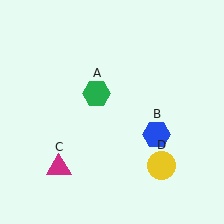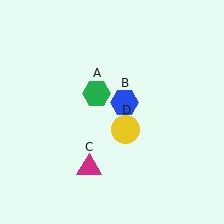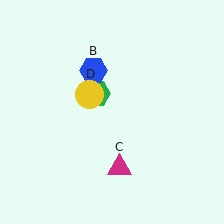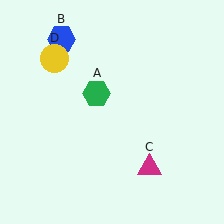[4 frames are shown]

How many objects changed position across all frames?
3 objects changed position: blue hexagon (object B), magenta triangle (object C), yellow circle (object D).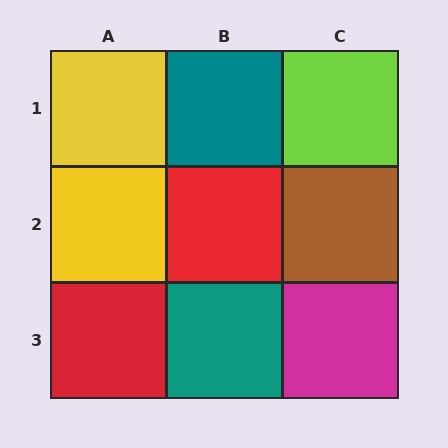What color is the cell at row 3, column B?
Teal.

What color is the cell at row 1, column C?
Lime.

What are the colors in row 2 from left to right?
Yellow, red, brown.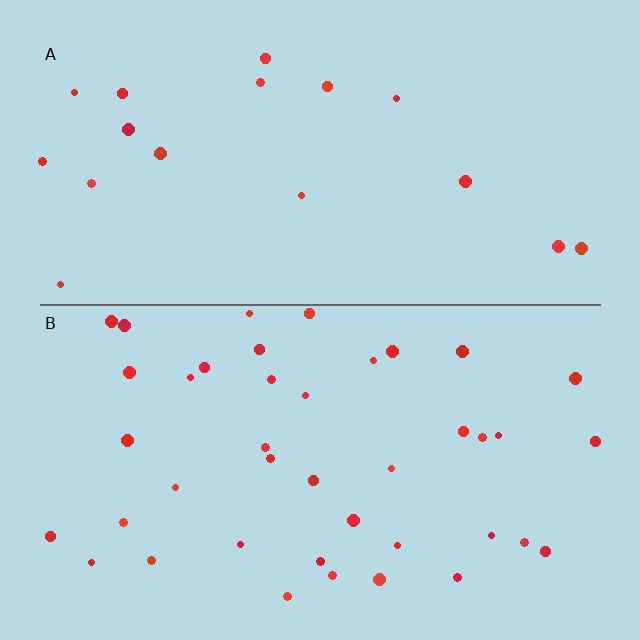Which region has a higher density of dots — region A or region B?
B (the bottom).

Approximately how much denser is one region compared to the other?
Approximately 2.3× — region B over region A.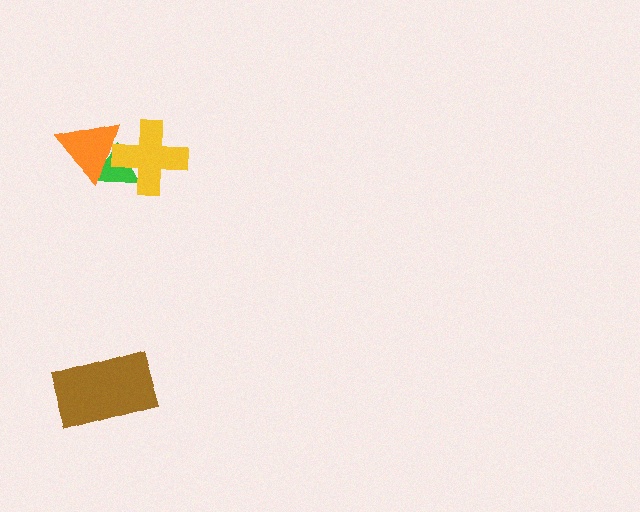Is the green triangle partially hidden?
Yes, it is partially covered by another shape.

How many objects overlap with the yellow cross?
2 objects overlap with the yellow cross.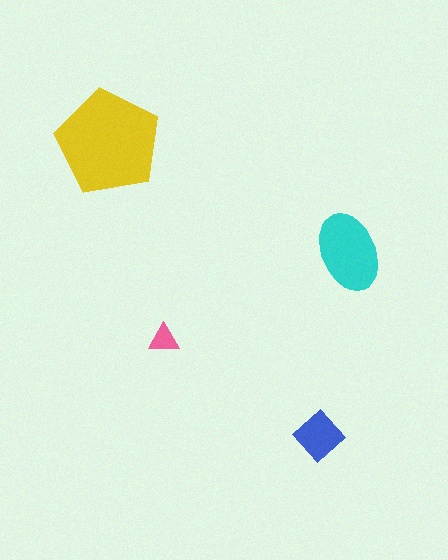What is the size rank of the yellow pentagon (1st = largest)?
1st.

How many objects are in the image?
There are 4 objects in the image.